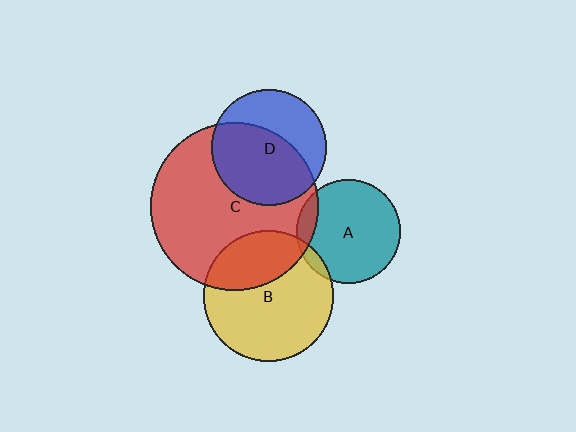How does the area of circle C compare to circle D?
Approximately 2.1 times.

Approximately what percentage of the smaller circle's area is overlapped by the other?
Approximately 60%.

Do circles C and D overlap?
Yes.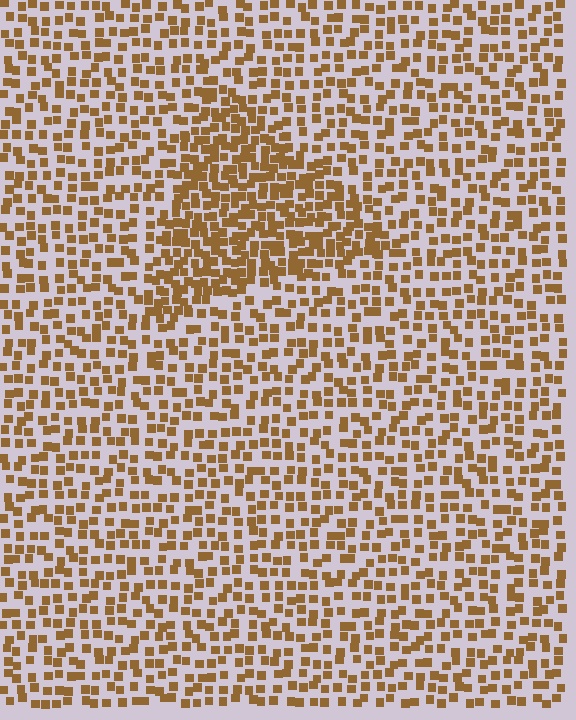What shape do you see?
I see a triangle.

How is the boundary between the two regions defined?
The boundary is defined by a change in element density (approximately 1.8x ratio). All elements are the same color, size, and shape.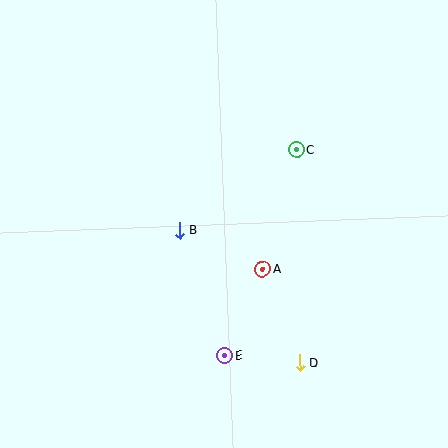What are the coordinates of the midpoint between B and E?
The midpoint between B and E is at (202, 293).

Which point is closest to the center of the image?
Point B at (179, 230) is closest to the center.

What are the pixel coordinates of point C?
Point C is at (297, 150).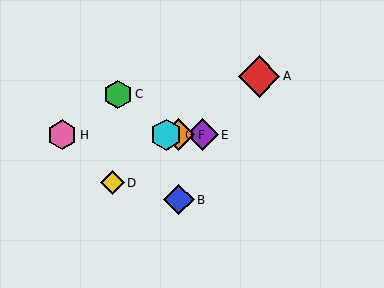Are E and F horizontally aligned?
Yes, both are at y≈135.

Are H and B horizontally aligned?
No, H is at y≈135 and B is at y≈200.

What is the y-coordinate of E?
Object E is at y≈135.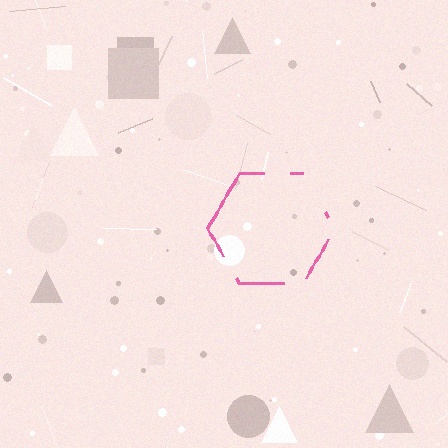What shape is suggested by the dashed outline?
The dashed outline suggests a hexagon.